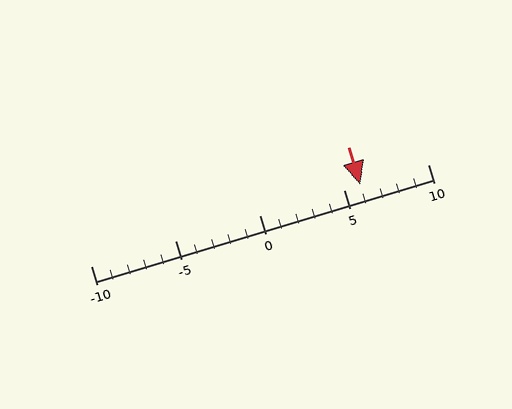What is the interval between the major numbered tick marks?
The major tick marks are spaced 5 units apart.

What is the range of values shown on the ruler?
The ruler shows values from -10 to 10.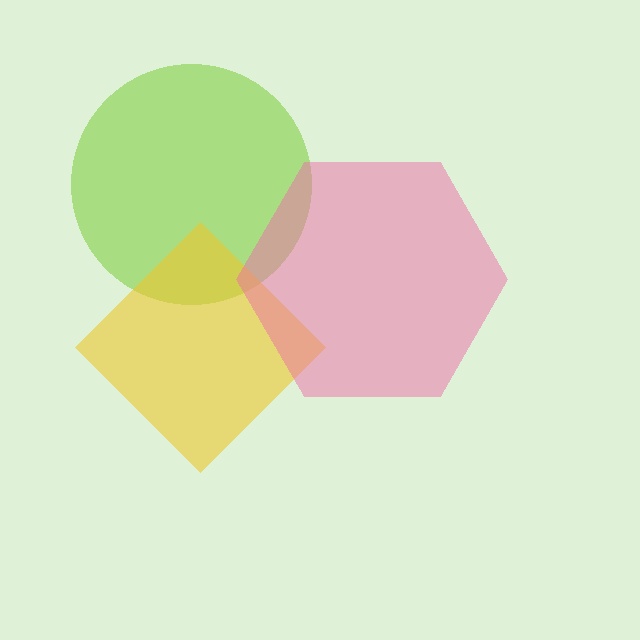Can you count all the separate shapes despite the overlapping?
Yes, there are 3 separate shapes.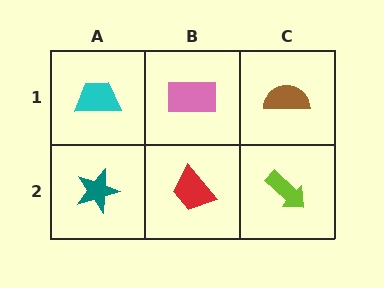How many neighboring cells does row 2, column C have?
2.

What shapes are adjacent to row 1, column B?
A red trapezoid (row 2, column B), a cyan trapezoid (row 1, column A), a brown semicircle (row 1, column C).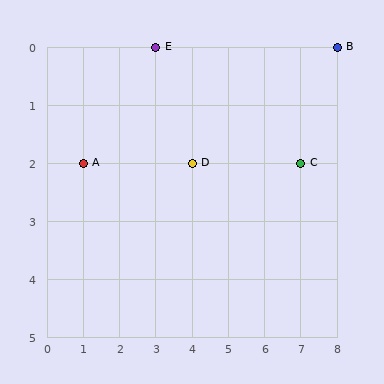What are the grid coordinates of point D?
Point D is at grid coordinates (4, 2).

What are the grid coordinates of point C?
Point C is at grid coordinates (7, 2).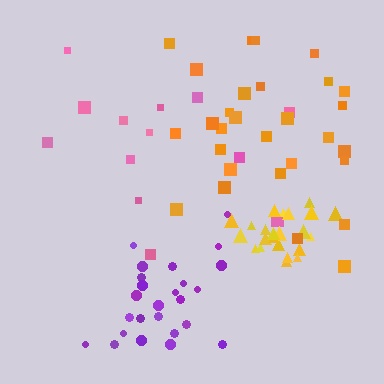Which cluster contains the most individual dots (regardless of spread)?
Orange (29).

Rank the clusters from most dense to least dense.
yellow, purple, orange, pink.